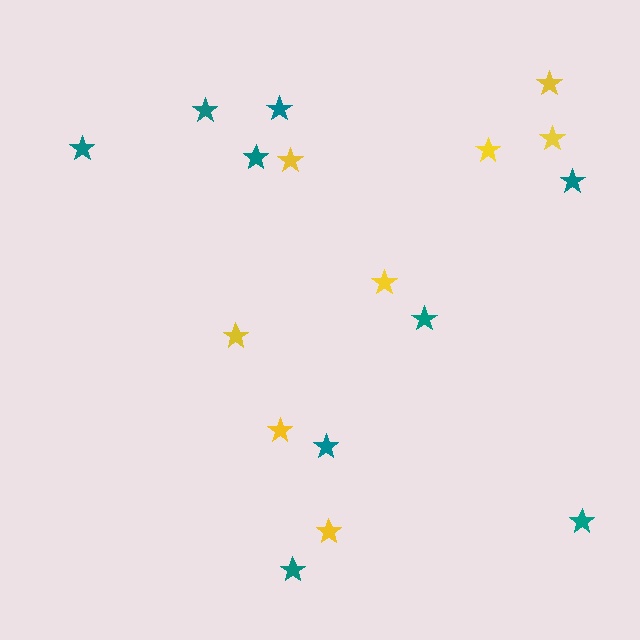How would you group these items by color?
There are 2 groups: one group of yellow stars (8) and one group of teal stars (9).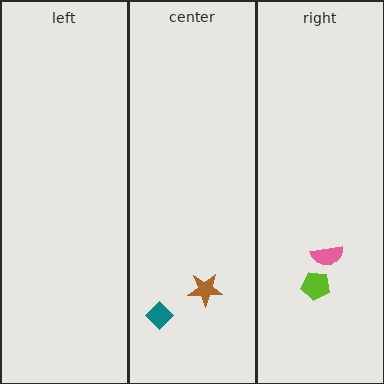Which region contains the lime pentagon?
The right region.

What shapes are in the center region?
The teal diamond, the brown star.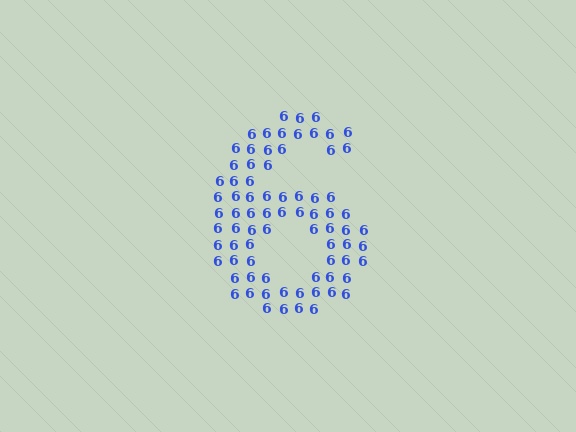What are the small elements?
The small elements are digit 6's.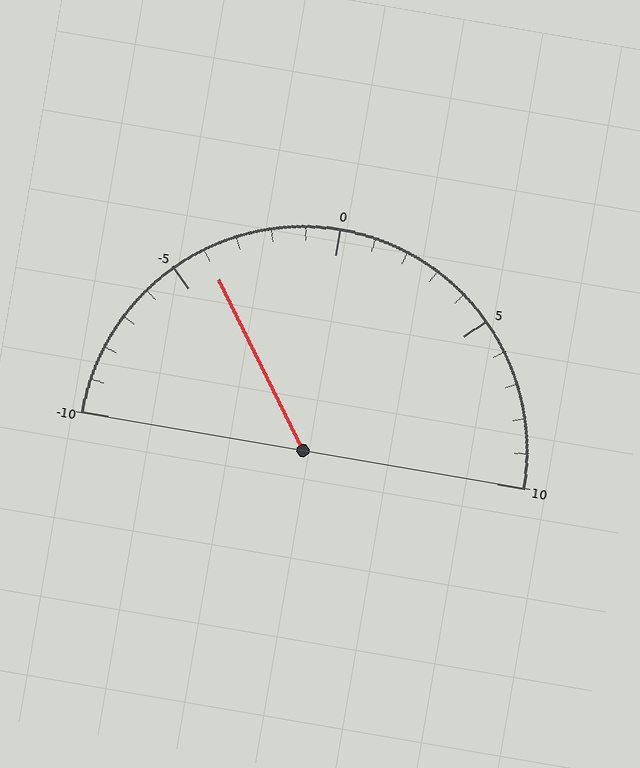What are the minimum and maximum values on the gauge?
The gauge ranges from -10 to 10.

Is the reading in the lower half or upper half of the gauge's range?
The reading is in the lower half of the range (-10 to 10).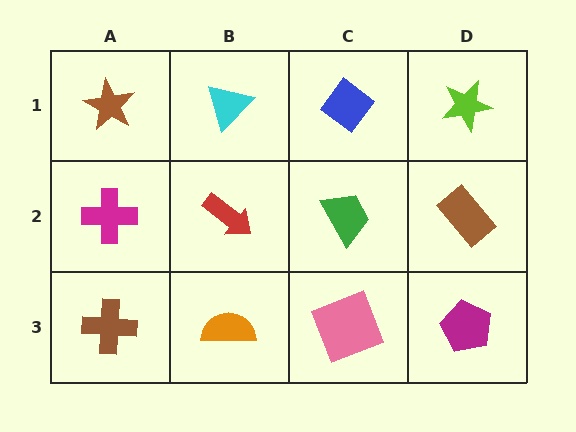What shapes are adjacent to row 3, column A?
A magenta cross (row 2, column A), an orange semicircle (row 3, column B).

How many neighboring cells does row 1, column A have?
2.